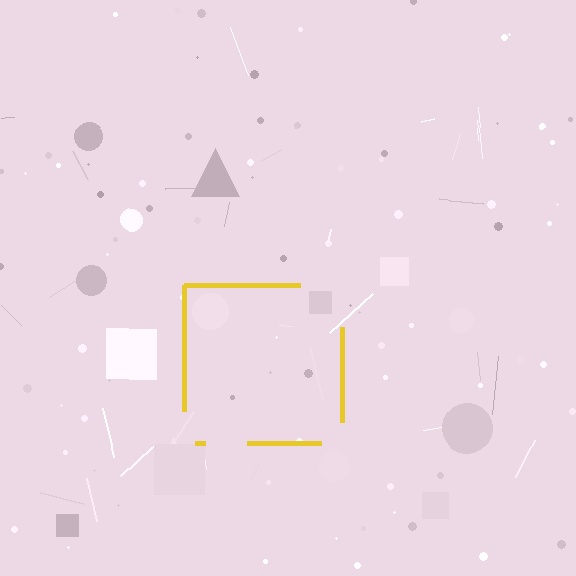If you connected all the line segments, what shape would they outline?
They would outline a square.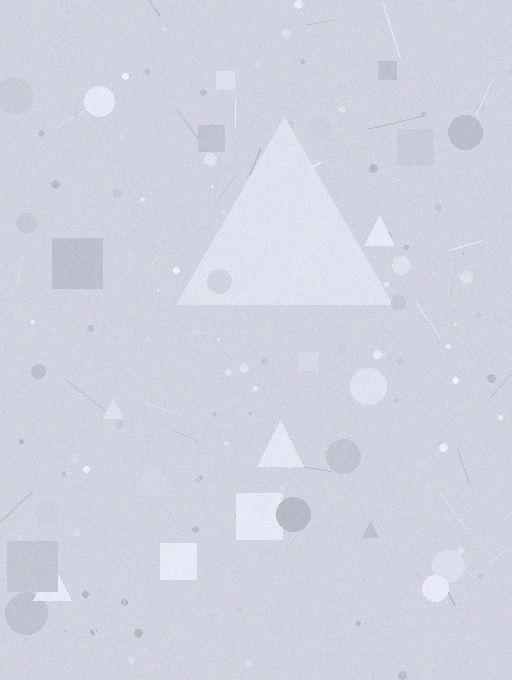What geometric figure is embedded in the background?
A triangle is embedded in the background.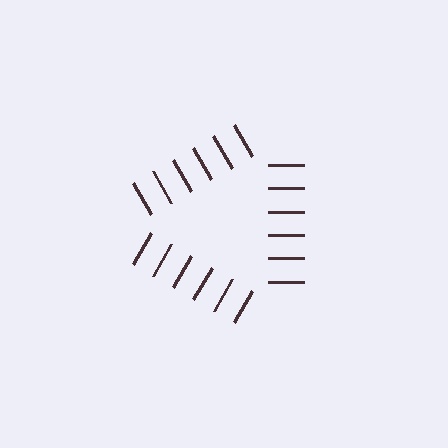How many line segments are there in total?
18 — 6 along each of the 3 edges.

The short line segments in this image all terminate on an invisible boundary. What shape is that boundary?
An illusory triangle — the line segments terminate on its edges but no continuous stroke is drawn.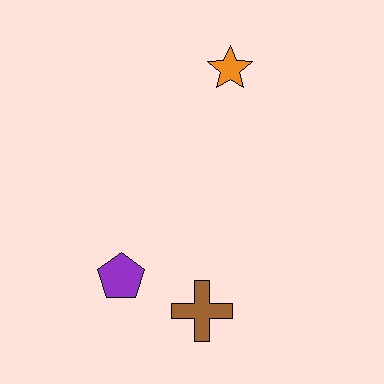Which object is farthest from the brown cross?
The orange star is farthest from the brown cross.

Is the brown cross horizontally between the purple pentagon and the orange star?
Yes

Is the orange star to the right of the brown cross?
Yes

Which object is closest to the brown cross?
The purple pentagon is closest to the brown cross.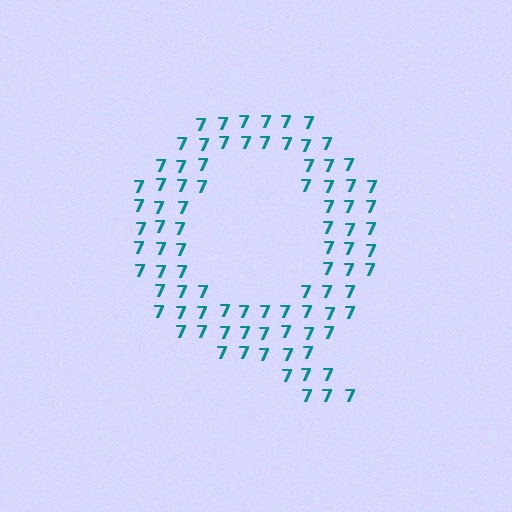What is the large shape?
The large shape is the letter Q.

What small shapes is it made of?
It is made of small digit 7's.